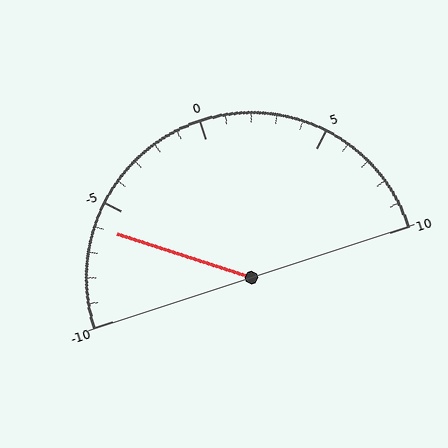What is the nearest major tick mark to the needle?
The nearest major tick mark is -5.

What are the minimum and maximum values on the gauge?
The gauge ranges from -10 to 10.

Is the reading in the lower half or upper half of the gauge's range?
The reading is in the lower half of the range (-10 to 10).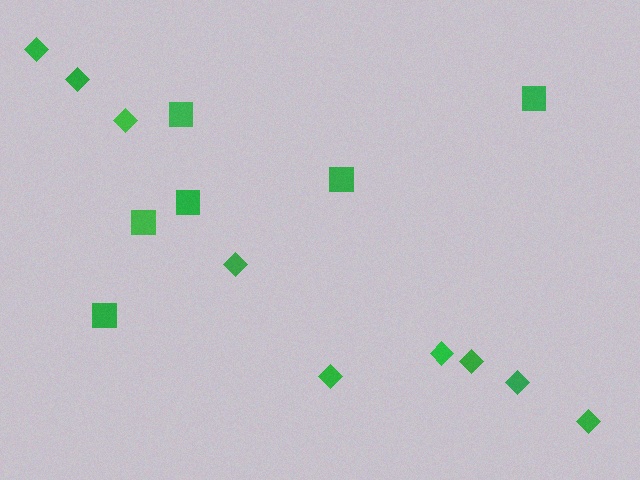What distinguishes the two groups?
There are 2 groups: one group of squares (6) and one group of diamonds (9).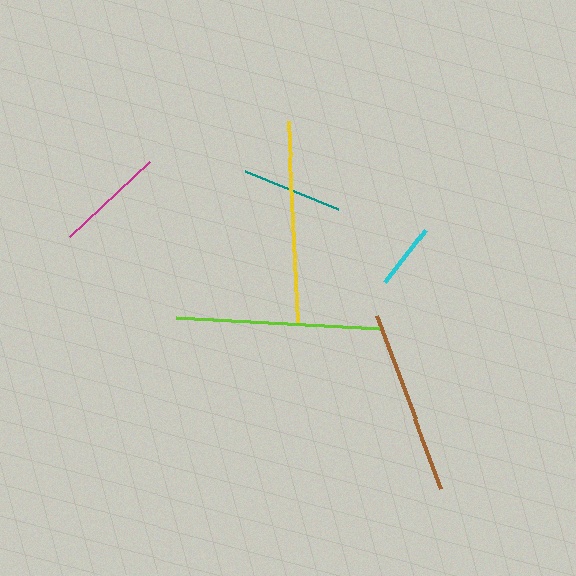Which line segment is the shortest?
The cyan line is the shortest at approximately 68 pixels.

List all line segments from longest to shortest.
From longest to shortest: lime, yellow, brown, magenta, teal, cyan.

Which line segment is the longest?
The lime line is the longest at approximately 203 pixels.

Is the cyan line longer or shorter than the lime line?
The lime line is longer than the cyan line.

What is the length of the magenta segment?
The magenta segment is approximately 110 pixels long.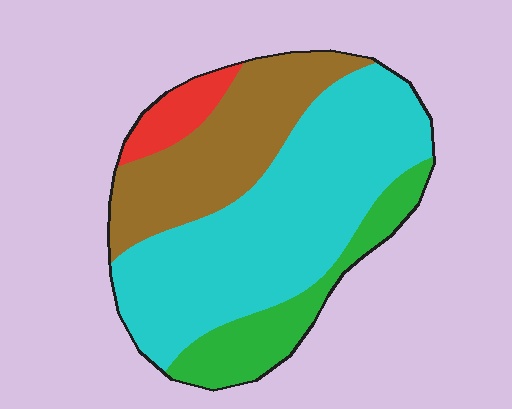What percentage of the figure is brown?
Brown covers roughly 25% of the figure.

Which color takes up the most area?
Cyan, at roughly 50%.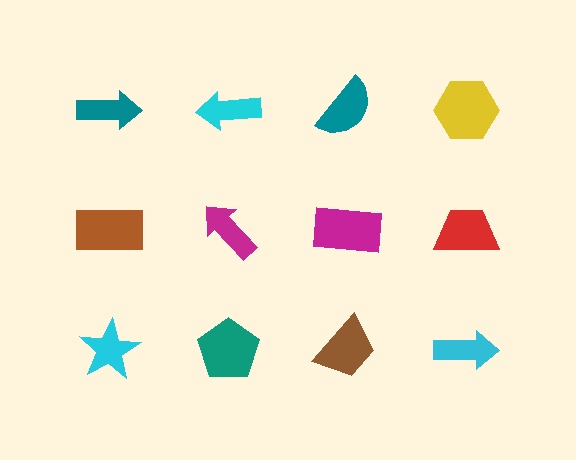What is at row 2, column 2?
A magenta arrow.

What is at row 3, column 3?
A brown trapezoid.